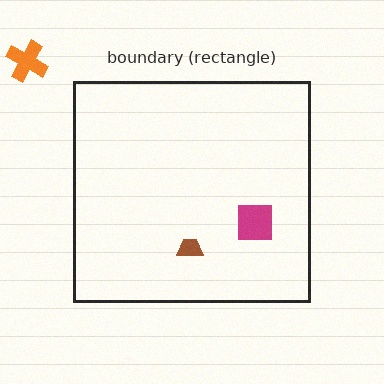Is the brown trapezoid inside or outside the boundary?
Inside.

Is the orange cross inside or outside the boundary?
Outside.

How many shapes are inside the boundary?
2 inside, 1 outside.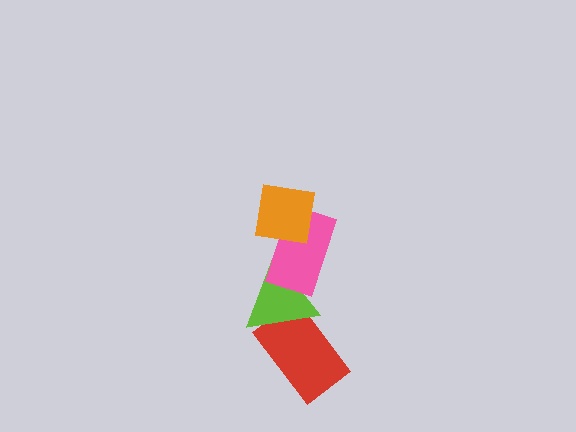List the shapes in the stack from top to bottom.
From top to bottom: the orange square, the pink rectangle, the lime triangle, the red rectangle.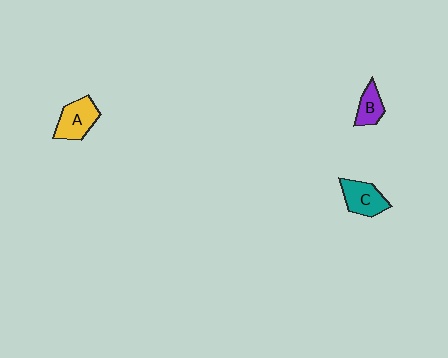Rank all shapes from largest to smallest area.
From largest to smallest: A (yellow), C (teal), B (purple).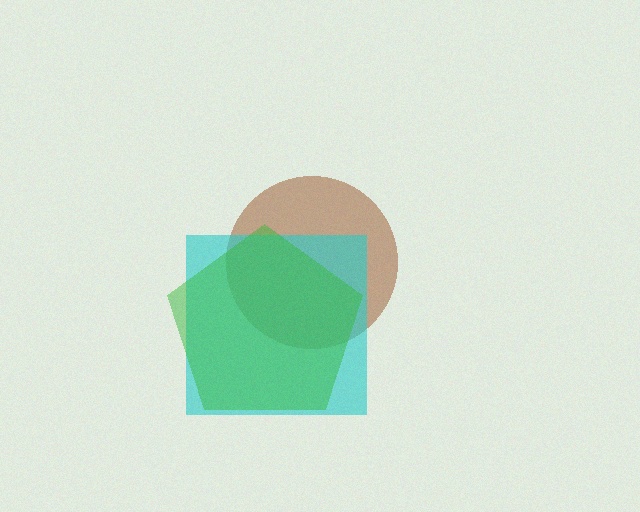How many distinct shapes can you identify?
There are 3 distinct shapes: a brown circle, a cyan square, a green pentagon.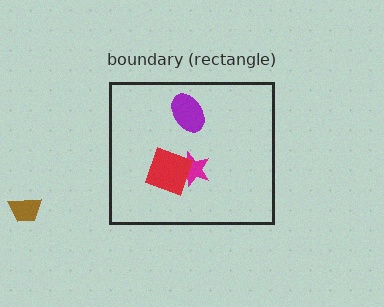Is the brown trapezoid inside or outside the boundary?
Outside.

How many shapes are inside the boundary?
3 inside, 1 outside.